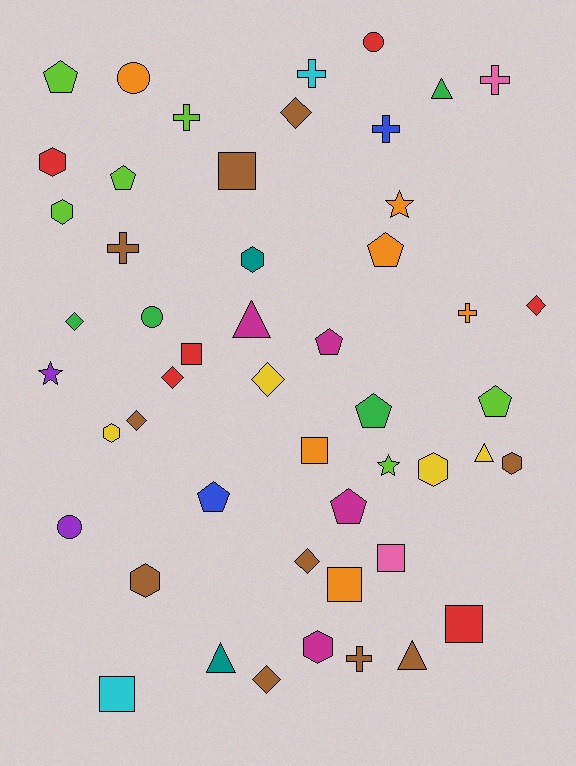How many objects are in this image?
There are 50 objects.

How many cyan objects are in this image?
There are 2 cyan objects.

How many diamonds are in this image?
There are 8 diamonds.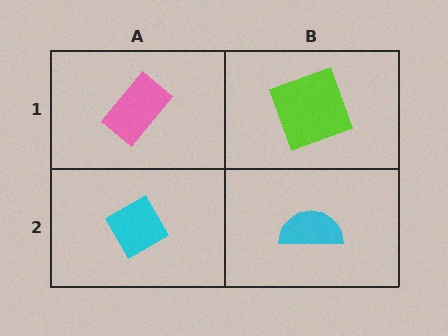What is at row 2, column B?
A cyan semicircle.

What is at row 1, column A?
A pink rectangle.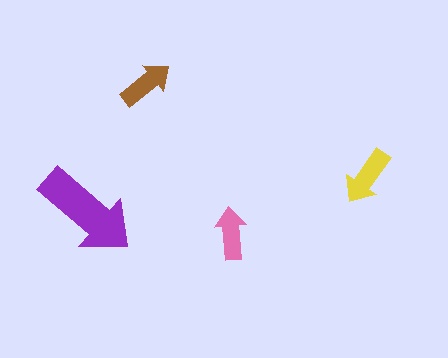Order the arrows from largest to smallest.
the purple one, the yellow one, the brown one, the pink one.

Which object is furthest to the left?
The purple arrow is leftmost.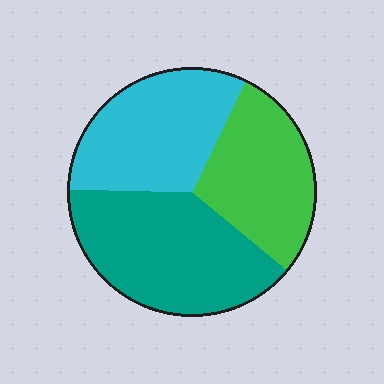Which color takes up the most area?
Teal, at roughly 40%.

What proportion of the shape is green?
Green covers 29% of the shape.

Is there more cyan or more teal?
Teal.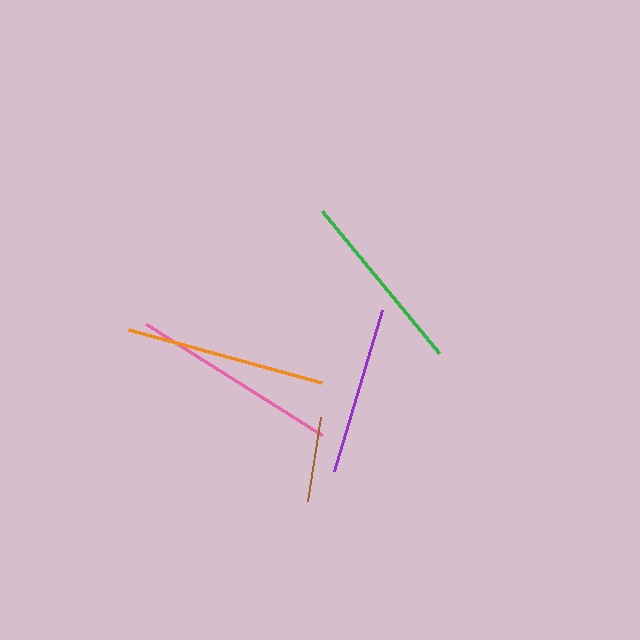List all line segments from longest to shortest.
From longest to shortest: pink, orange, green, purple, brown.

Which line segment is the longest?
The pink line is the longest at approximately 208 pixels.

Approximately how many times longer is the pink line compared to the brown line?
The pink line is approximately 2.4 times the length of the brown line.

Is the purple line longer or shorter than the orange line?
The orange line is longer than the purple line.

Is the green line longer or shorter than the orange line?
The orange line is longer than the green line.